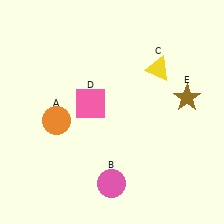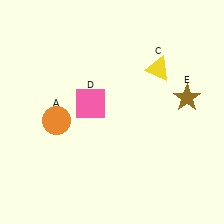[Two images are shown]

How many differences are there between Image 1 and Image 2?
There is 1 difference between the two images.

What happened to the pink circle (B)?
The pink circle (B) was removed in Image 2. It was in the bottom-left area of Image 1.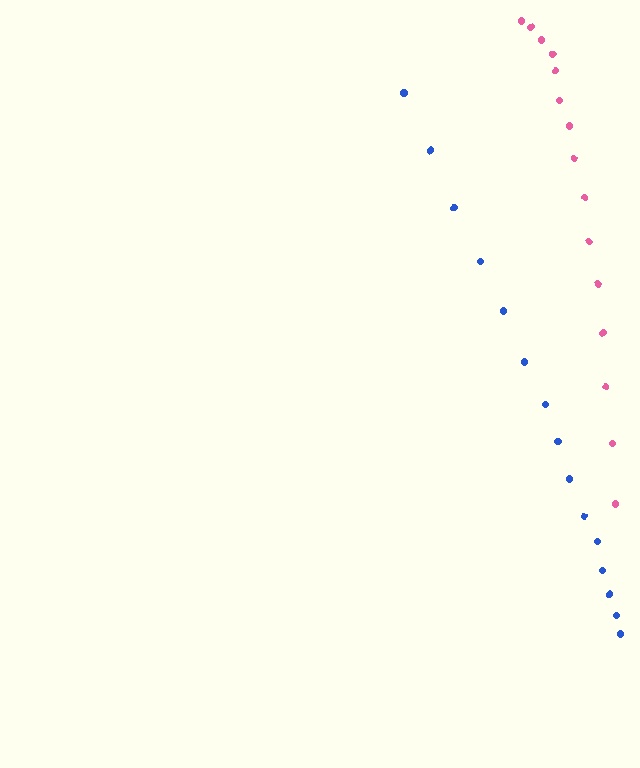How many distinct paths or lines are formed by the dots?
There are 2 distinct paths.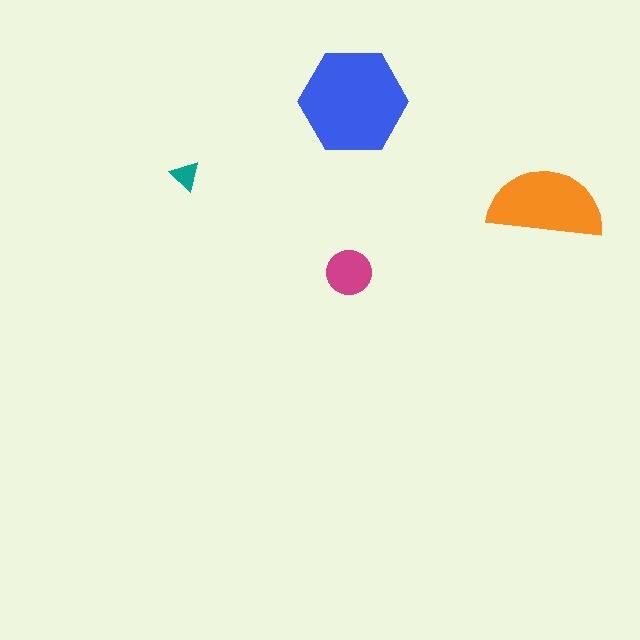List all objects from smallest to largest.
The teal triangle, the magenta circle, the orange semicircle, the blue hexagon.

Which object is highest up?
The blue hexagon is topmost.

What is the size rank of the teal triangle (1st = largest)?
4th.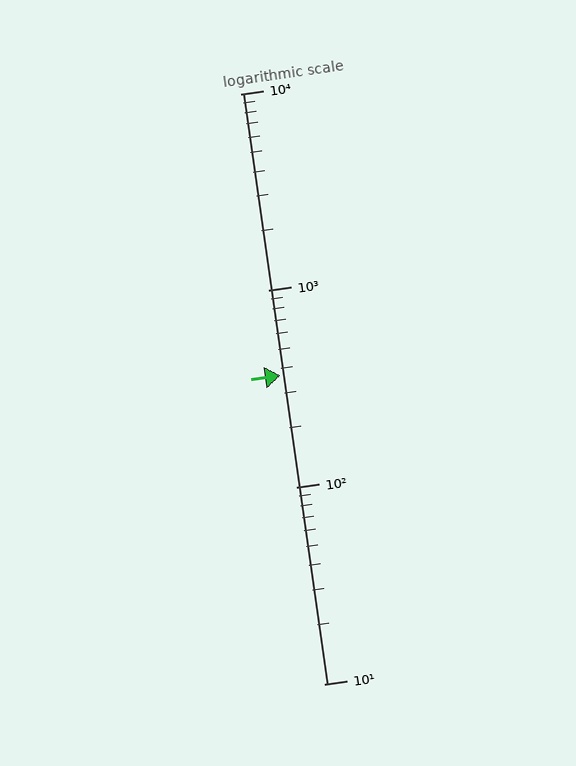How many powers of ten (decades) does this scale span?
The scale spans 3 decades, from 10 to 10000.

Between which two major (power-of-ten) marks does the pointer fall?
The pointer is between 100 and 1000.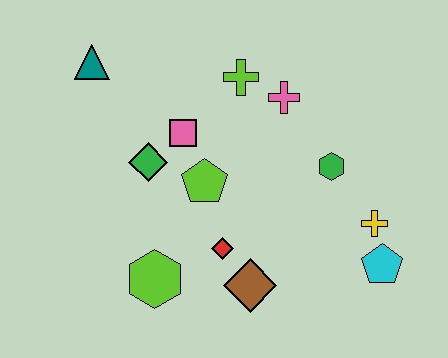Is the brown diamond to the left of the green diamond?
No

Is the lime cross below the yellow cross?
No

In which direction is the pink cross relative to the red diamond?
The pink cross is above the red diamond.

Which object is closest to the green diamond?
The pink square is closest to the green diamond.